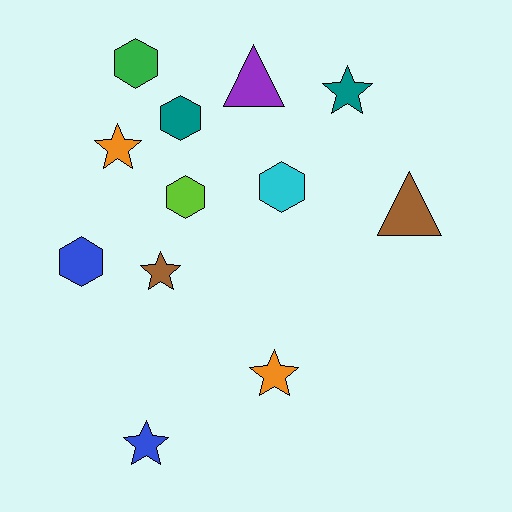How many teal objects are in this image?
There are 2 teal objects.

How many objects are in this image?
There are 12 objects.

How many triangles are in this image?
There are 2 triangles.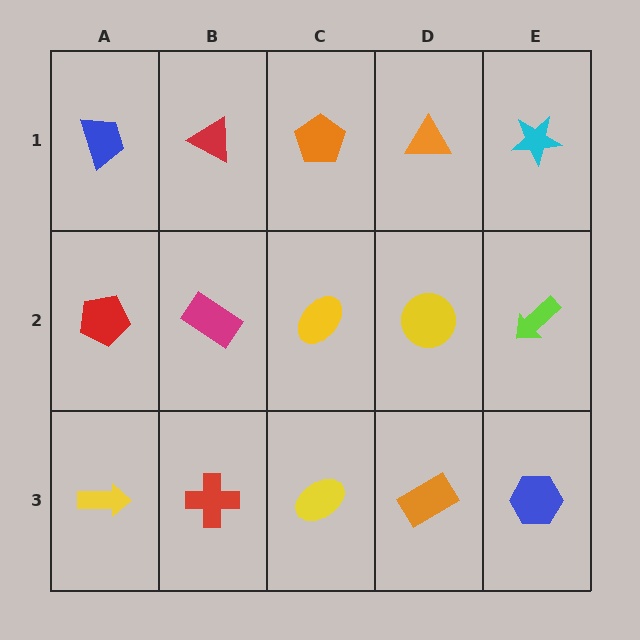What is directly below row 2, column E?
A blue hexagon.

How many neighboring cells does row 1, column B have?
3.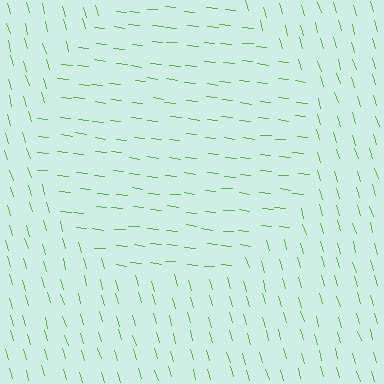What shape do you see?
I see a circle.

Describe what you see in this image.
The image is filled with small lime line segments. A circle region in the image has lines oriented differently from the surrounding lines, creating a visible texture boundary.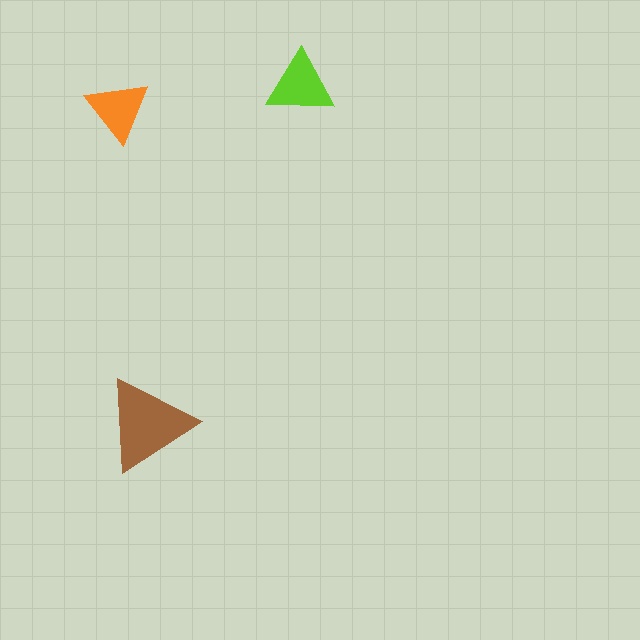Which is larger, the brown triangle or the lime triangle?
The brown one.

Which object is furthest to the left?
The orange triangle is leftmost.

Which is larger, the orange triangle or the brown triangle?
The brown one.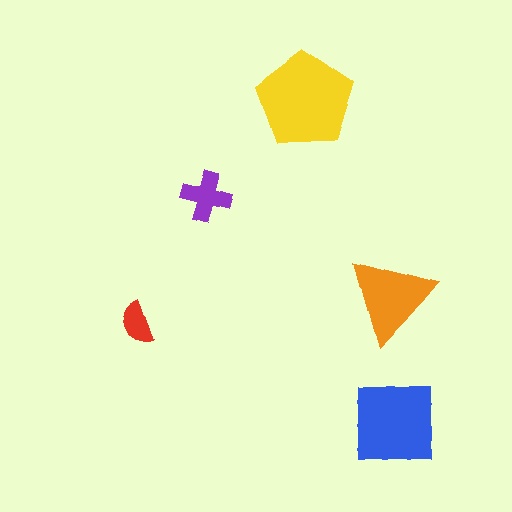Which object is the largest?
The yellow pentagon.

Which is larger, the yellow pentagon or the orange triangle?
The yellow pentagon.